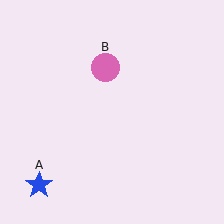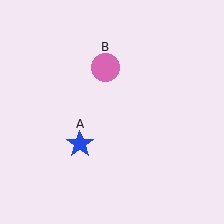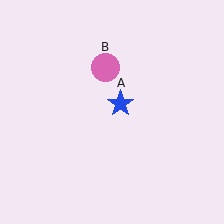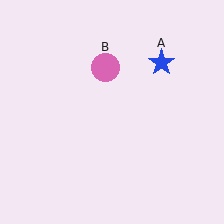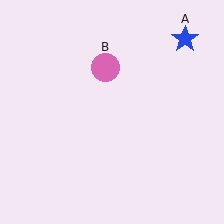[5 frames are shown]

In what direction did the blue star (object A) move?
The blue star (object A) moved up and to the right.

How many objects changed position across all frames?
1 object changed position: blue star (object A).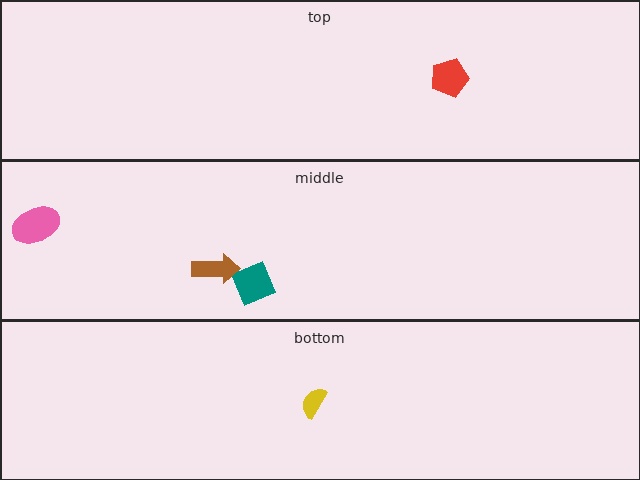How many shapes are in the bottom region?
1.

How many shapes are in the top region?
1.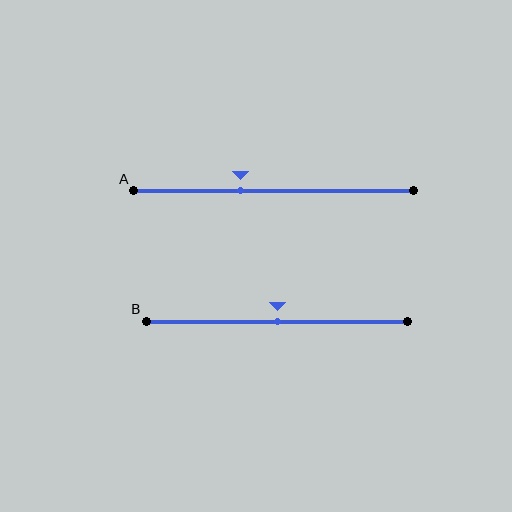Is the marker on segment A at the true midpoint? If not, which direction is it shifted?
No, the marker on segment A is shifted to the left by about 12% of the segment length.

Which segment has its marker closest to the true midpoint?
Segment B has its marker closest to the true midpoint.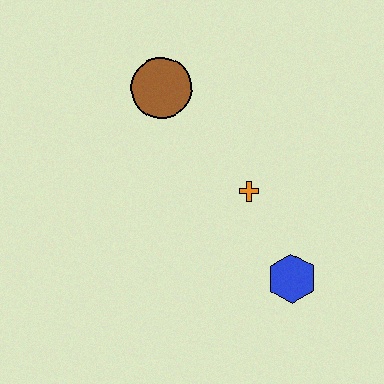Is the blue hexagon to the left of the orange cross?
No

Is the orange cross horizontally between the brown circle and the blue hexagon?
Yes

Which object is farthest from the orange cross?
The brown circle is farthest from the orange cross.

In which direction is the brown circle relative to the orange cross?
The brown circle is above the orange cross.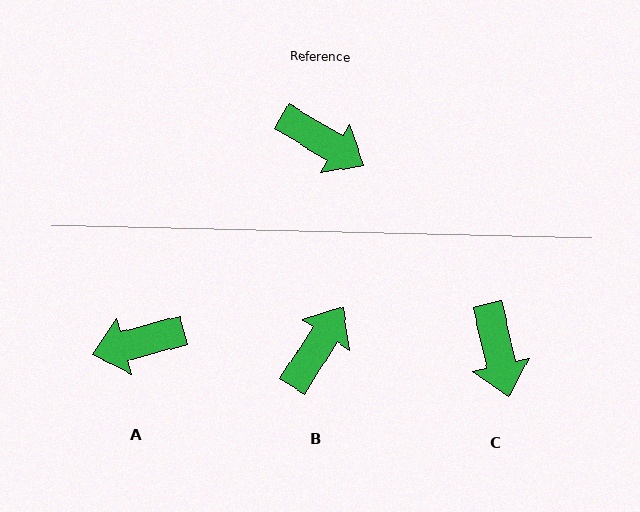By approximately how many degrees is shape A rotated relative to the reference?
Approximately 134 degrees clockwise.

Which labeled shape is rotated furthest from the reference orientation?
A, about 134 degrees away.